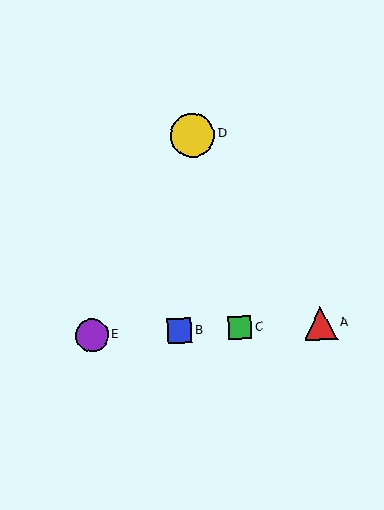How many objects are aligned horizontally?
4 objects (A, B, C, E) are aligned horizontally.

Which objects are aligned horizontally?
Objects A, B, C, E are aligned horizontally.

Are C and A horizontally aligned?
Yes, both are at y≈327.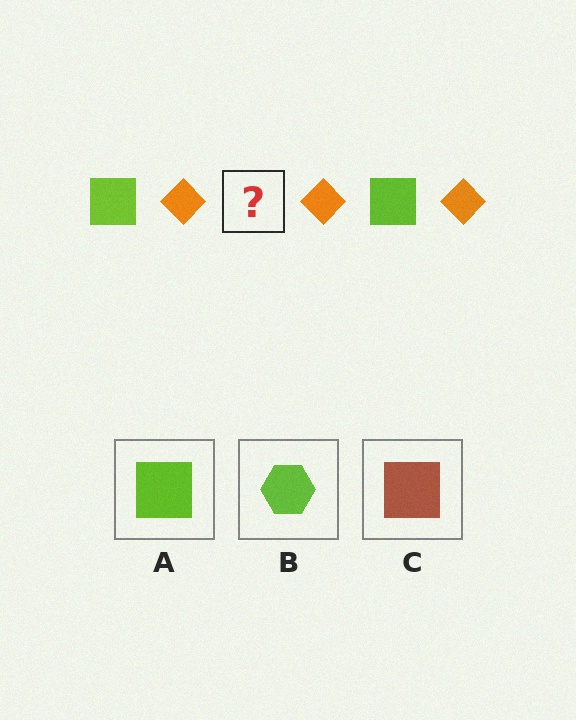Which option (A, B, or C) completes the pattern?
A.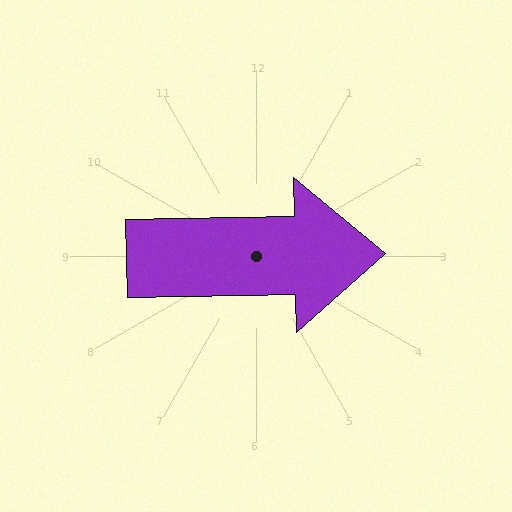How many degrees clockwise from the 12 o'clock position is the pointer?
Approximately 89 degrees.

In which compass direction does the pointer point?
East.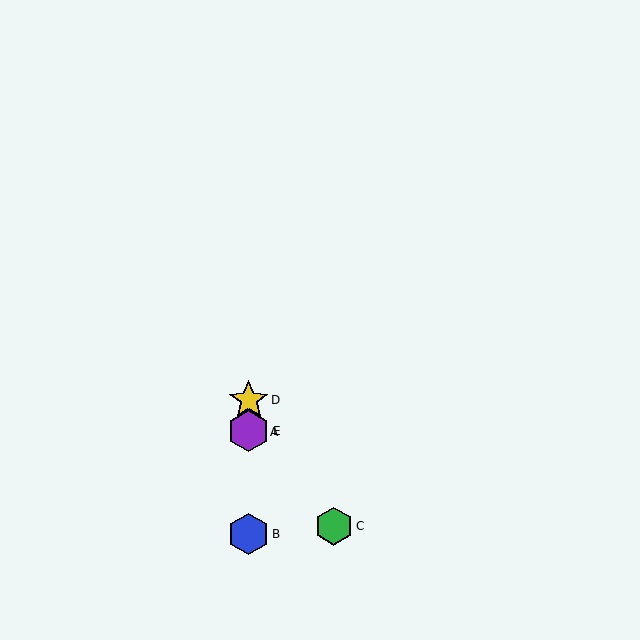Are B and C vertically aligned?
No, B is at x≈249 and C is at x≈334.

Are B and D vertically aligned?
Yes, both are at x≈249.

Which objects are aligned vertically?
Objects A, B, D, E are aligned vertically.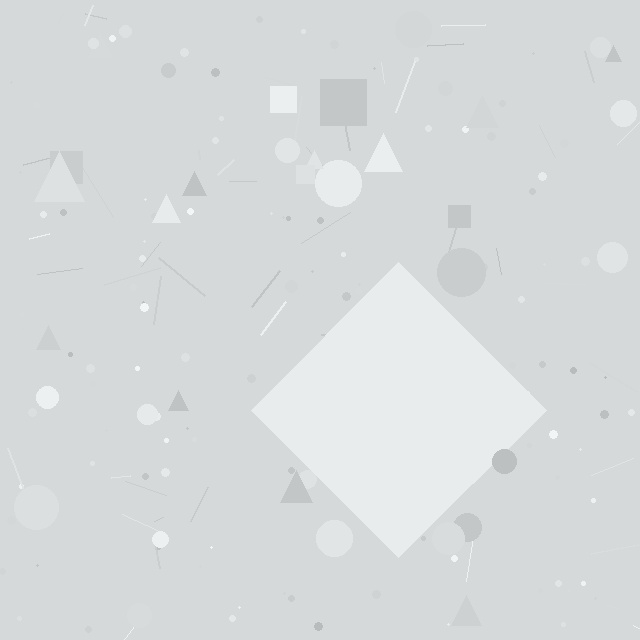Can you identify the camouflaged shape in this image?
The camouflaged shape is a diamond.